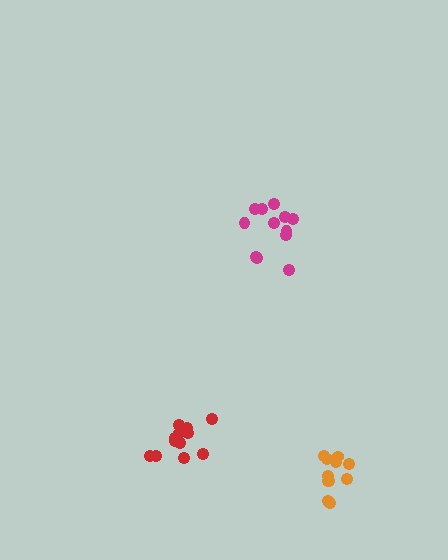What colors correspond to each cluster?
The clusters are colored: magenta, orange, red.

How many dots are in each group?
Group 1: 12 dots, Group 2: 11 dots, Group 3: 12 dots (35 total).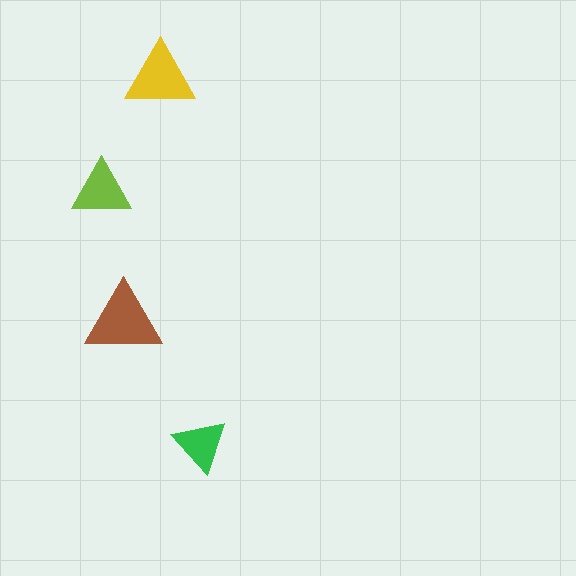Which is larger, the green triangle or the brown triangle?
The brown one.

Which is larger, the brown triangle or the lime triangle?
The brown one.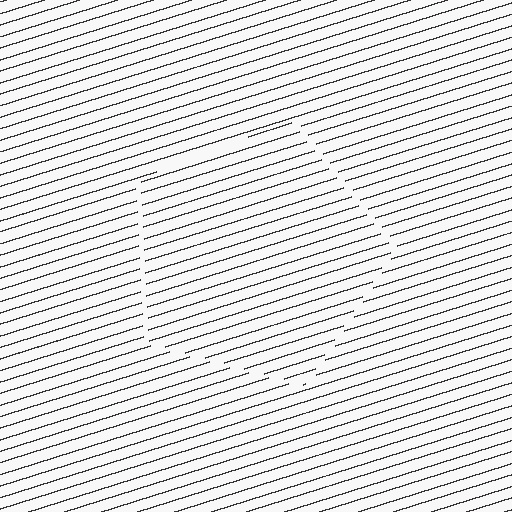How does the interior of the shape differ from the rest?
The interior of the shape contains the same grating, shifted by half a period — the contour is defined by the phase discontinuity where line-ends from the inner and outer gratings abut.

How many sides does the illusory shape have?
5 sides — the line-ends trace a pentagon.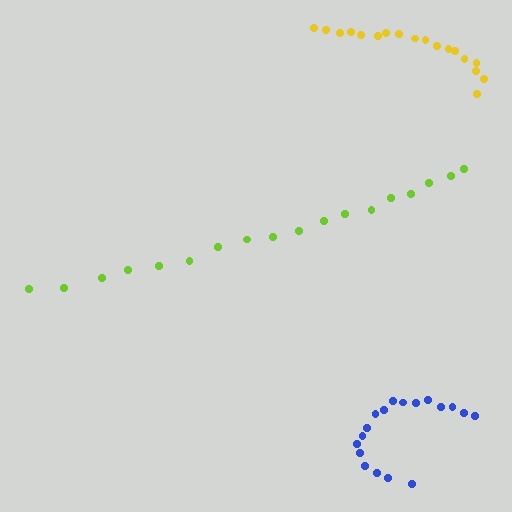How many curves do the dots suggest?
There are 3 distinct paths.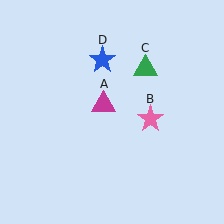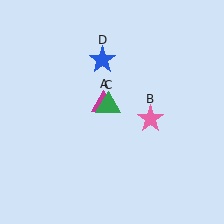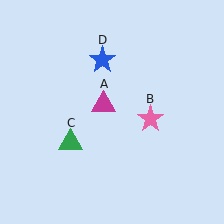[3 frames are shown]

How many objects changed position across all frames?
1 object changed position: green triangle (object C).